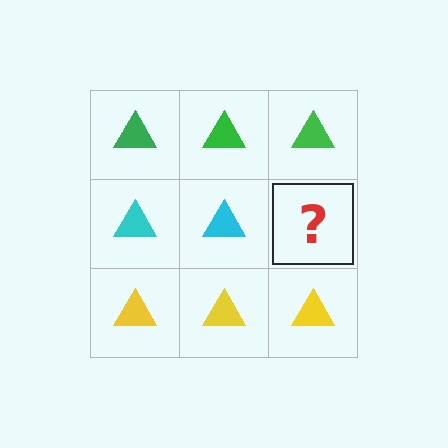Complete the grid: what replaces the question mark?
The question mark should be replaced with a cyan triangle.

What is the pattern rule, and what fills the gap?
The rule is that each row has a consistent color. The gap should be filled with a cyan triangle.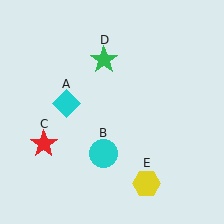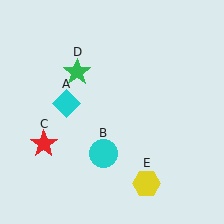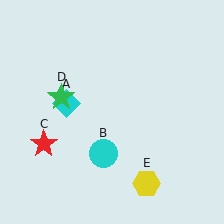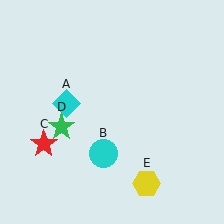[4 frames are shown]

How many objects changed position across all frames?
1 object changed position: green star (object D).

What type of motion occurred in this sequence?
The green star (object D) rotated counterclockwise around the center of the scene.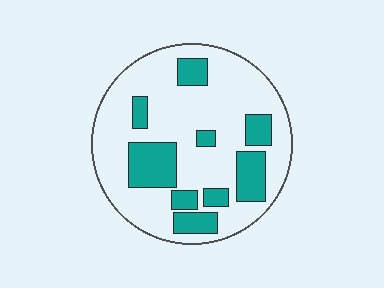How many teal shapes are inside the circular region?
9.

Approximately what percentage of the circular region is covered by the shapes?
Approximately 25%.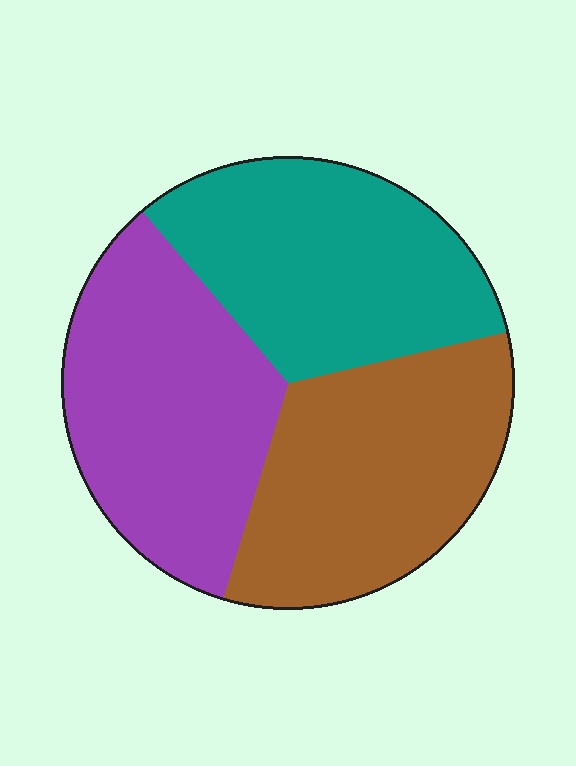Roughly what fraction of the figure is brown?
Brown covers roughly 35% of the figure.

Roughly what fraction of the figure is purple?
Purple covers 34% of the figure.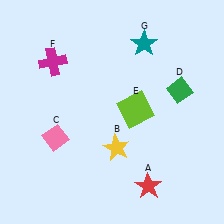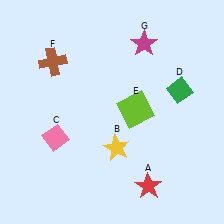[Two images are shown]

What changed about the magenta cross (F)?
In Image 1, F is magenta. In Image 2, it changed to brown.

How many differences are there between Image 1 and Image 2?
There are 2 differences between the two images.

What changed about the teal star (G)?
In Image 1, G is teal. In Image 2, it changed to magenta.